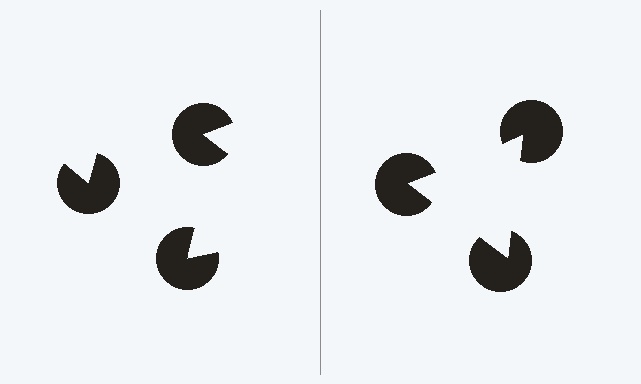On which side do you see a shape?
An illusory triangle appears on the right side. On the left side the wedge cuts are rotated, so no coherent shape forms.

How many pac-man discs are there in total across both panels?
6 — 3 on each side.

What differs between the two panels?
The pac-man discs are positioned identically on both sides; only the wedge orientations differ. On the right they align to a triangle; on the left they are misaligned.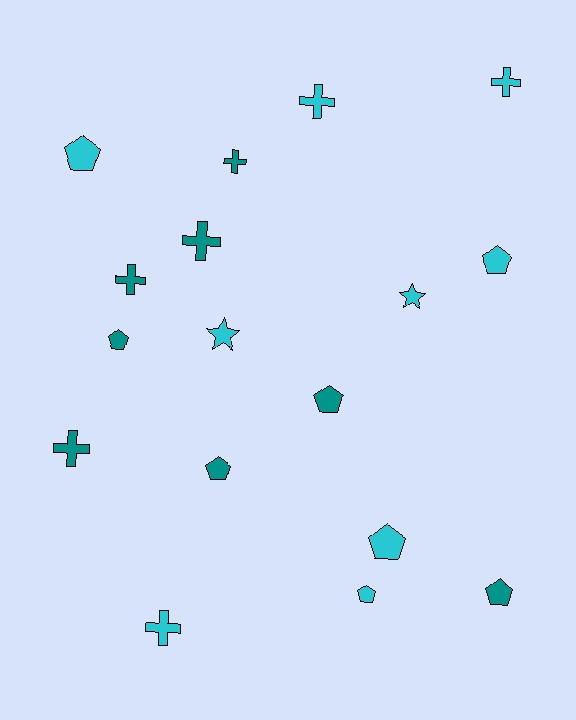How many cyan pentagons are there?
There are 4 cyan pentagons.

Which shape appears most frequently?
Pentagon, with 8 objects.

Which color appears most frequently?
Cyan, with 9 objects.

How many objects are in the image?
There are 17 objects.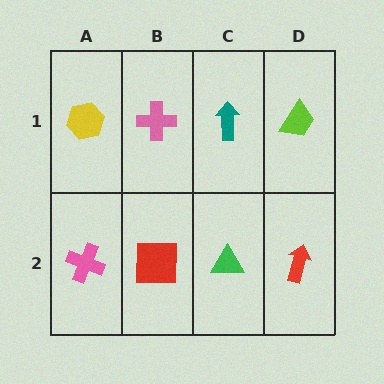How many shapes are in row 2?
4 shapes.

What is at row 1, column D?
A lime trapezoid.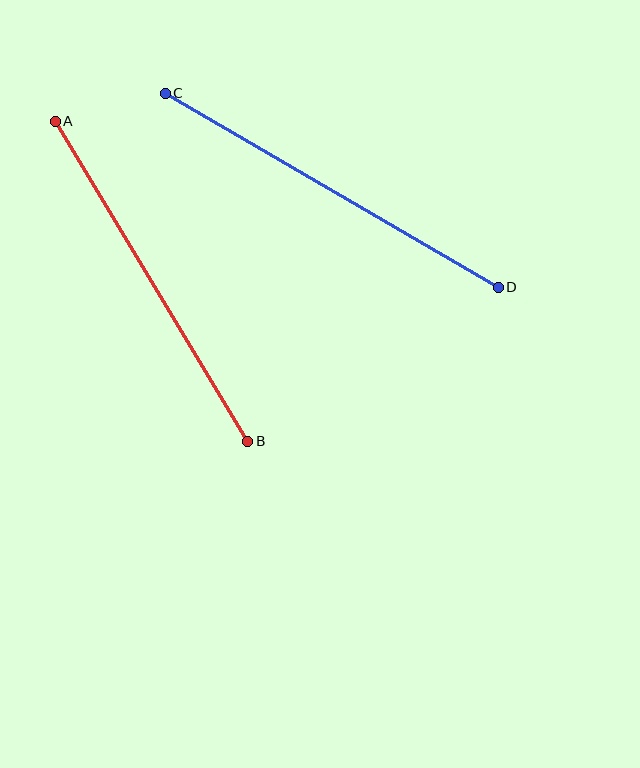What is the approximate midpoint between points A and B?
The midpoint is at approximately (152, 281) pixels.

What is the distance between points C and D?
The distance is approximately 385 pixels.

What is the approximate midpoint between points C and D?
The midpoint is at approximately (332, 190) pixels.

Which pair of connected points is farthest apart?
Points C and D are farthest apart.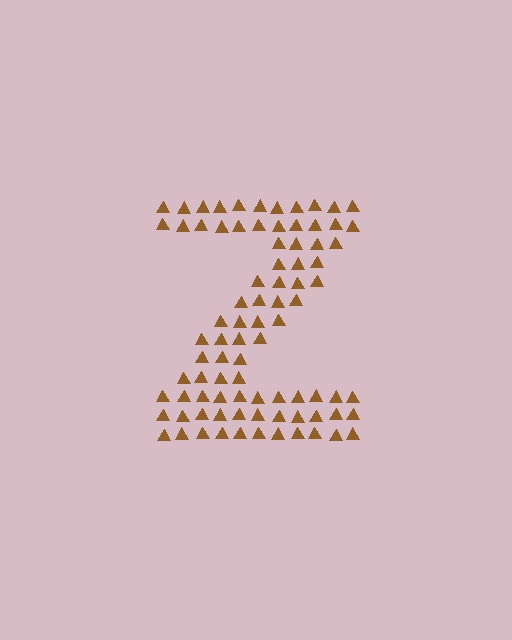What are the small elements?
The small elements are triangles.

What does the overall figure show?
The overall figure shows the letter Z.